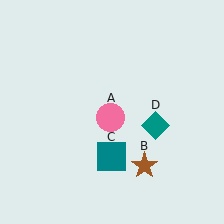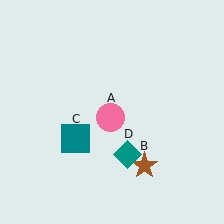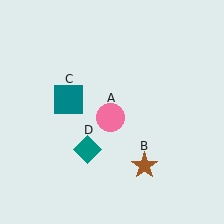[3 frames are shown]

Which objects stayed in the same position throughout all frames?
Pink circle (object A) and brown star (object B) remained stationary.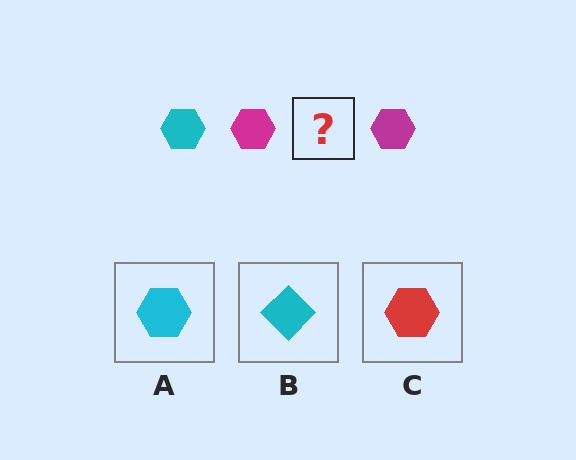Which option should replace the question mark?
Option A.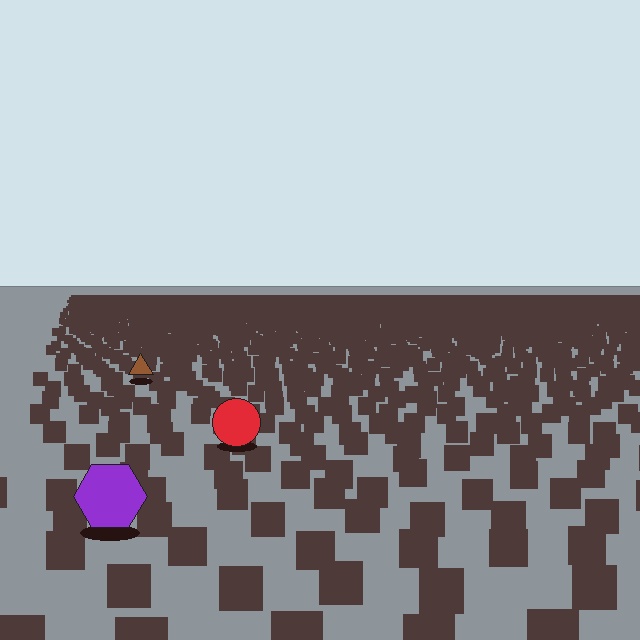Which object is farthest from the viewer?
The brown triangle is farthest from the viewer. It appears smaller and the ground texture around it is denser.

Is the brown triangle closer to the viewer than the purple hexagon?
No. The purple hexagon is closer — you can tell from the texture gradient: the ground texture is coarser near it.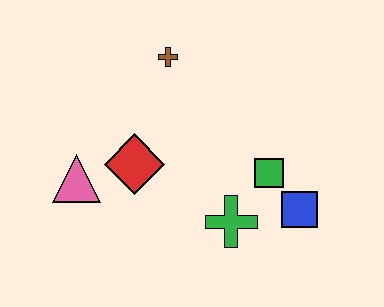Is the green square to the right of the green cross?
Yes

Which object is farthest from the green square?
The pink triangle is farthest from the green square.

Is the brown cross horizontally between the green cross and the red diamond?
Yes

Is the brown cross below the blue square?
No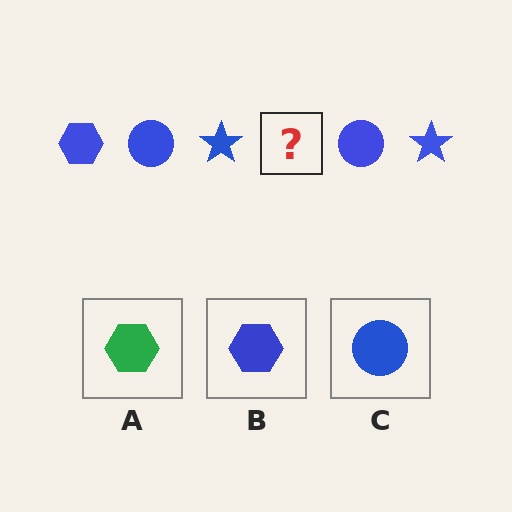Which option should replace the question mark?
Option B.